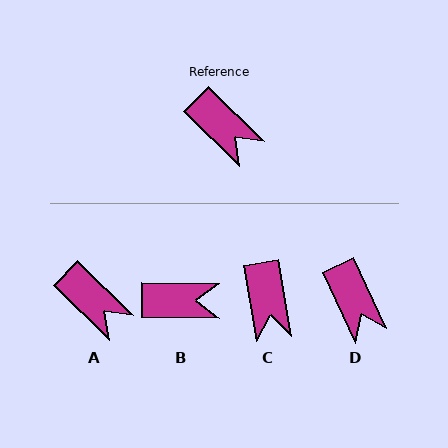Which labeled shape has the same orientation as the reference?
A.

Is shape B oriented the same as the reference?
No, it is off by about 44 degrees.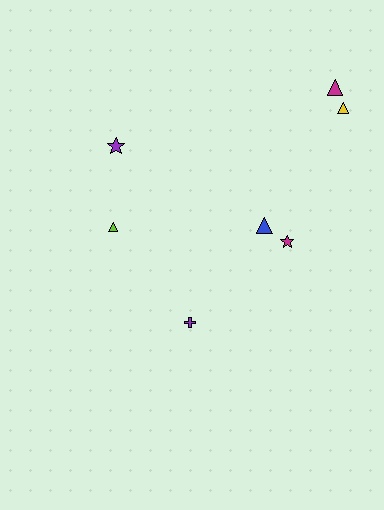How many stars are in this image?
There are 2 stars.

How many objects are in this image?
There are 7 objects.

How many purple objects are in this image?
There are 2 purple objects.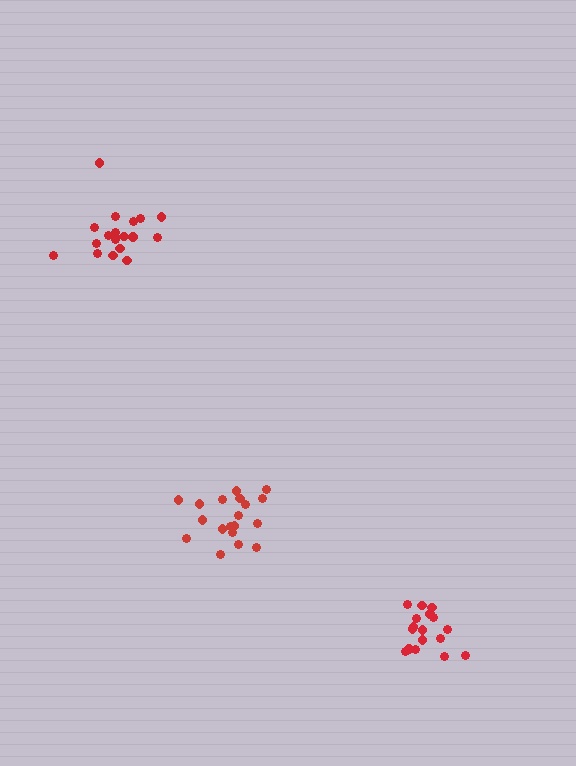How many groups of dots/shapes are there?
There are 3 groups.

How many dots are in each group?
Group 1: 19 dots, Group 2: 18 dots, Group 3: 17 dots (54 total).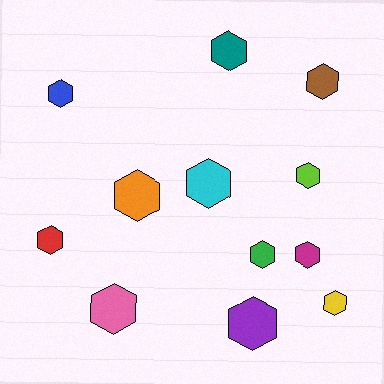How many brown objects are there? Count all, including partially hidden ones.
There is 1 brown object.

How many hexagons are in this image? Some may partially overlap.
There are 12 hexagons.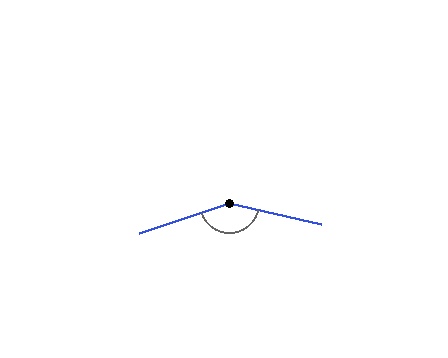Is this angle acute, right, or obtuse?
It is obtuse.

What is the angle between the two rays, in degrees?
Approximately 149 degrees.